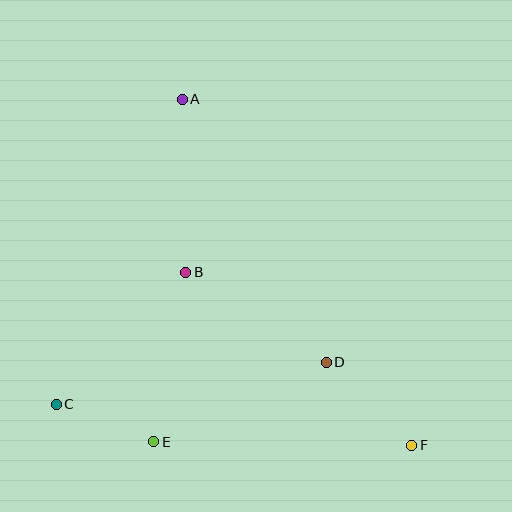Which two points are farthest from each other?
Points A and F are farthest from each other.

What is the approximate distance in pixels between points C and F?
The distance between C and F is approximately 358 pixels.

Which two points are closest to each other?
Points C and E are closest to each other.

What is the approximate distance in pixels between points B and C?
The distance between B and C is approximately 185 pixels.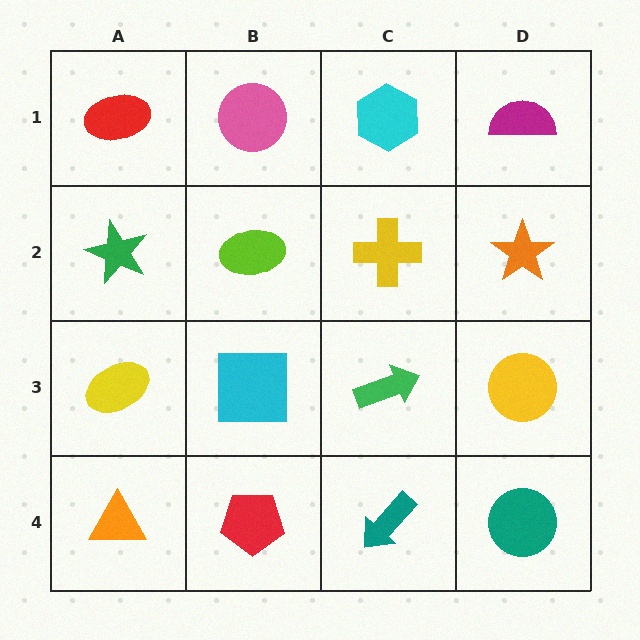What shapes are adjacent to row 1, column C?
A yellow cross (row 2, column C), a pink circle (row 1, column B), a magenta semicircle (row 1, column D).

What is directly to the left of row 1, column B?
A red ellipse.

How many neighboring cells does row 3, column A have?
3.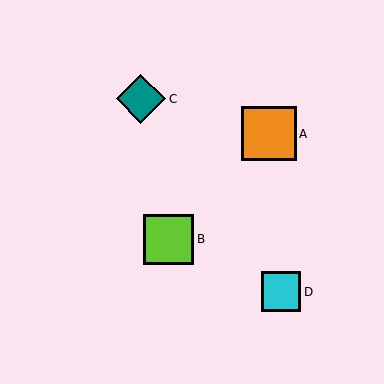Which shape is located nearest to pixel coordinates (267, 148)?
The orange square (labeled A) at (269, 134) is nearest to that location.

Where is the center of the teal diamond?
The center of the teal diamond is at (141, 99).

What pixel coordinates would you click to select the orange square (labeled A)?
Click at (269, 134) to select the orange square A.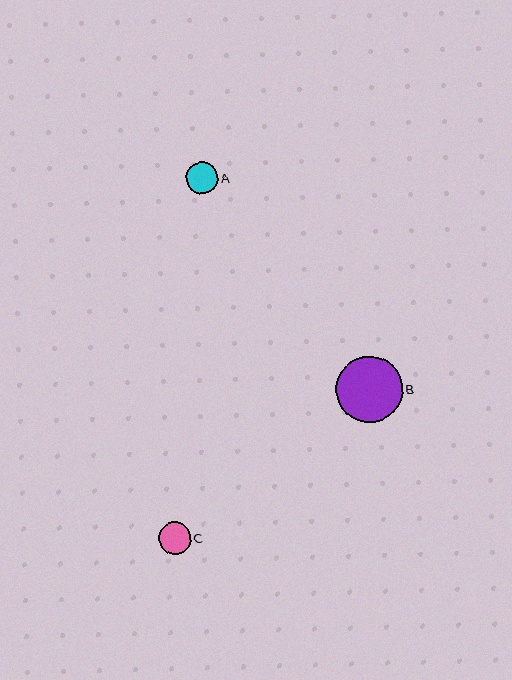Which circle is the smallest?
Circle A is the smallest with a size of approximately 32 pixels.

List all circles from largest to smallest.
From largest to smallest: B, C, A.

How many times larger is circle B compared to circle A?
Circle B is approximately 2.1 times the size of circle A.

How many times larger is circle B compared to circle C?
Circle B is approximately 2.1 times the size of circle C.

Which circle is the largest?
Circle B is the largest with a size of approximately 66 pixels.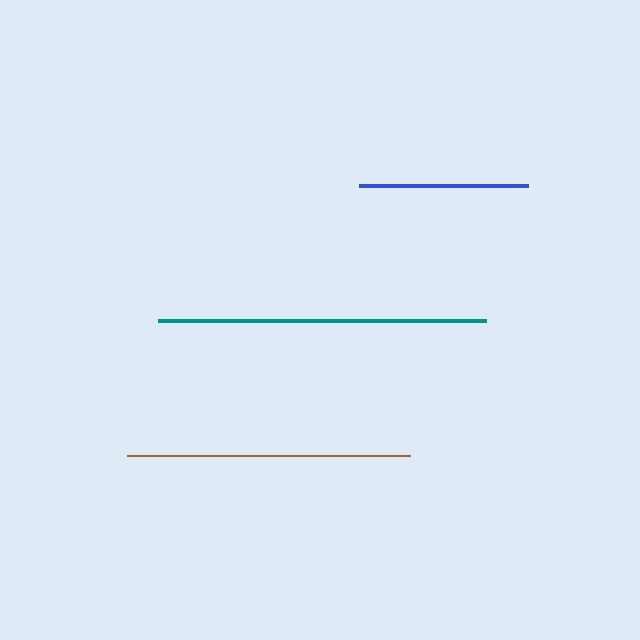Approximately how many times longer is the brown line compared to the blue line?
The brown line is approximately 1.7 times the length of the blue line.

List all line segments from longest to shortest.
From longest to shortest: teal, brown, blue.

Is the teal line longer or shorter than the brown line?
The teal line is longer than the brown line.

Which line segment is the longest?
The teal line is the longest at approximately 328 pixels.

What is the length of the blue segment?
The blue segment is approximately 169 pixels long.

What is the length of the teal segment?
The teal segment is approximately 328 pixels long.